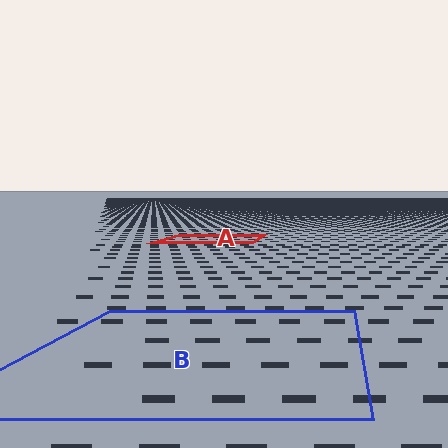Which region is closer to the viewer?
Region B is closer. The texture elements there are larger and more spread out.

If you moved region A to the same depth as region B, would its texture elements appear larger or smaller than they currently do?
They would appear larger. At a closer depth, the same texture elements are projected at a bigger on-screen size.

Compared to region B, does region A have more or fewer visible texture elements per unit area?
Region A has more texture elements per unit area — they are packed more densely because it is farther away.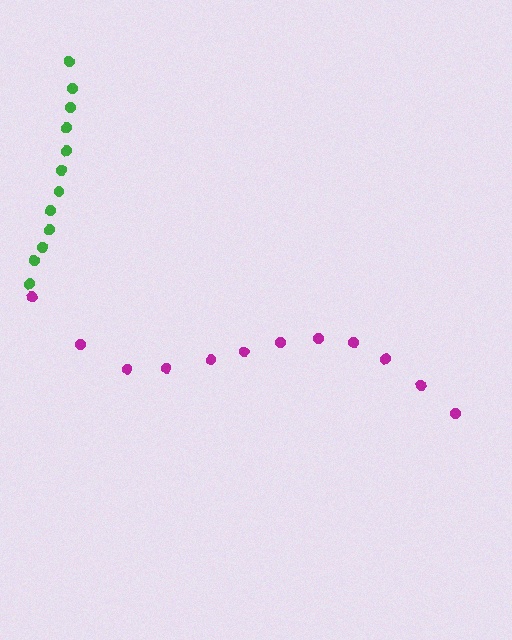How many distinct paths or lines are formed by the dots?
There are 2 distinct paths.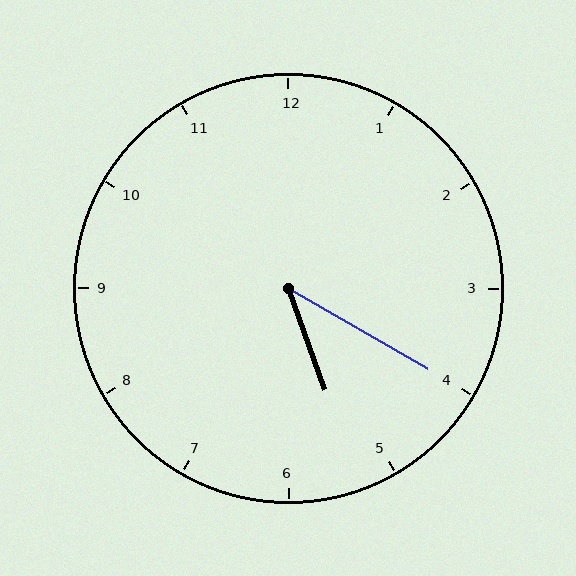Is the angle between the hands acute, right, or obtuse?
It is acute.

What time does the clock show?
5:20.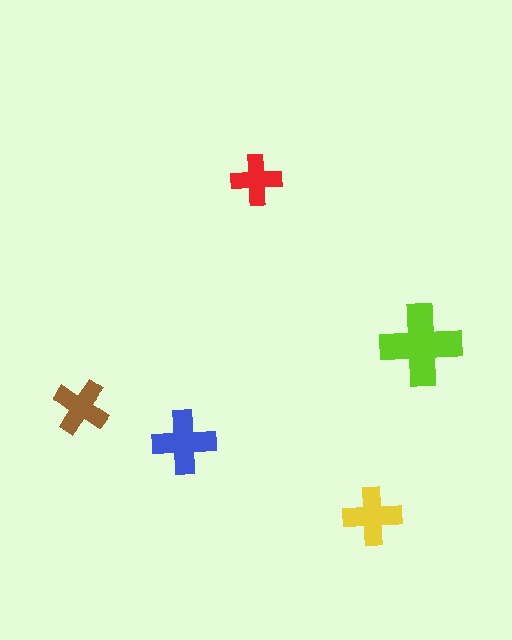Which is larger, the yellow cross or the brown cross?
The yellow one.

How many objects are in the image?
There are 5 objects in the image.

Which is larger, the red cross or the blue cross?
The blue one.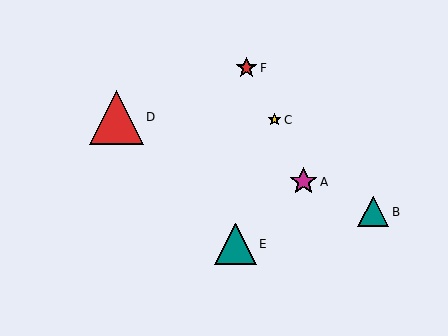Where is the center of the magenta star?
The center of the magenta star is at (303, 182).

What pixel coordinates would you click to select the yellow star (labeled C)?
Click at (274, 120) to select the yellow star C.